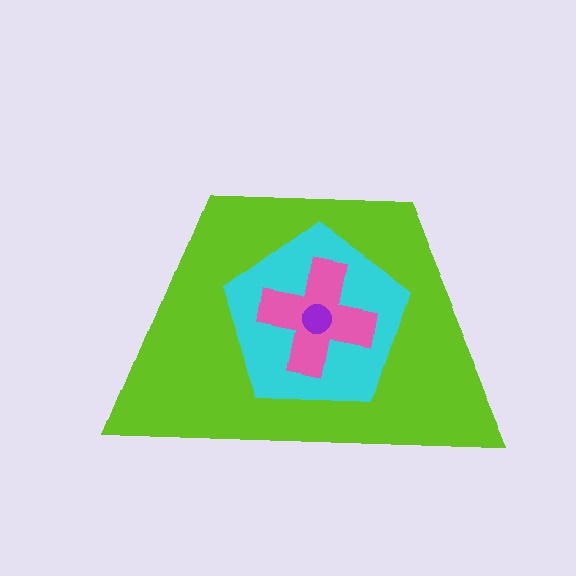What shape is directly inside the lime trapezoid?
The cyan pentagon.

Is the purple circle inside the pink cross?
Yes.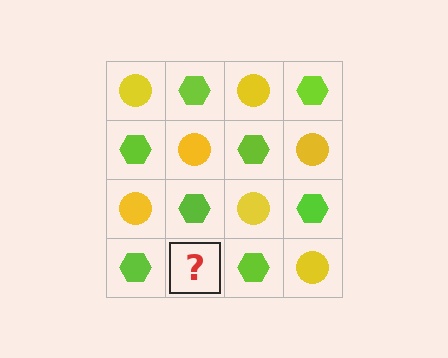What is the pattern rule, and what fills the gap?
The rule is that it alternates yellow circle and lime hexagon in a checkerboard pattern. The gap should be filled with a yellow circle.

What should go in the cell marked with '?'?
The missing cell should contain a yellow circle.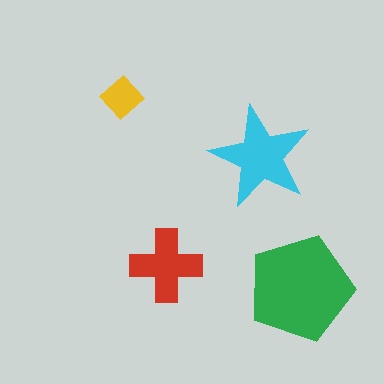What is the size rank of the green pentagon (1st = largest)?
1st.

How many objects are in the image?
There are 4 objects in the image.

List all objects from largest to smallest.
The green pentagon, the cyan star, the red cross, the yellow diamond.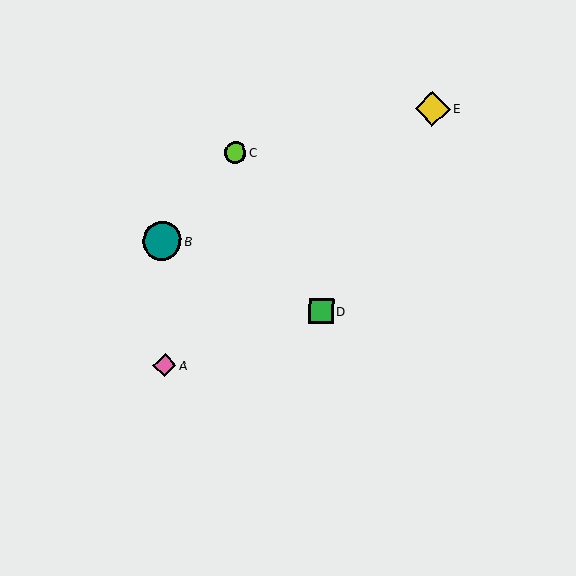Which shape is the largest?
The teal circle (labeled B) is the largest.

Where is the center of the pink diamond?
The center of the pink diamond is at (165, 365).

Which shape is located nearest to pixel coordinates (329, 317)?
The green square (labeled D) at (321, 311) is nearest to that location.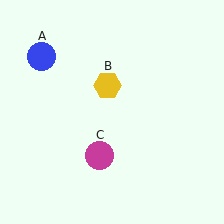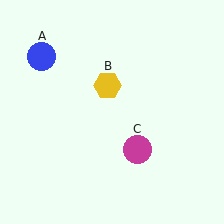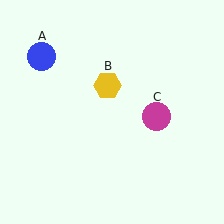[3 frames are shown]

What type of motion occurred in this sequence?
The magenta circle (object C) rotated counterclockwise around the center of the scene.